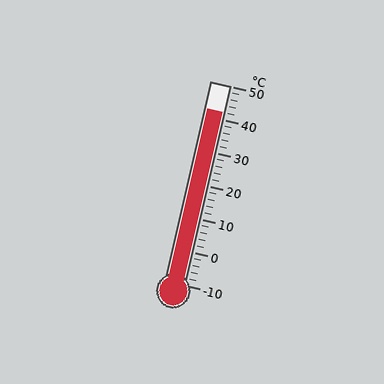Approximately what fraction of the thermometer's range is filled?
The thermometer is filled to approximately 85% of its range.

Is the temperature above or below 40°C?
The temperature is above 40°C.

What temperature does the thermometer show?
The thermometer shows approximately 42°C.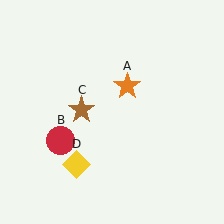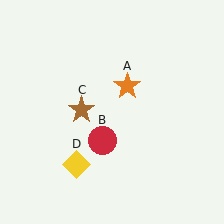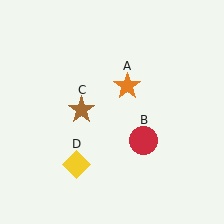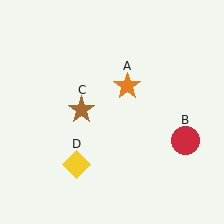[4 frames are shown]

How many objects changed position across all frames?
1 object changed position: red circle (object B).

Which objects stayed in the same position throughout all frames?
Orange star (object A) and brown star (object C) and yellow diamond (object D) remained stationary.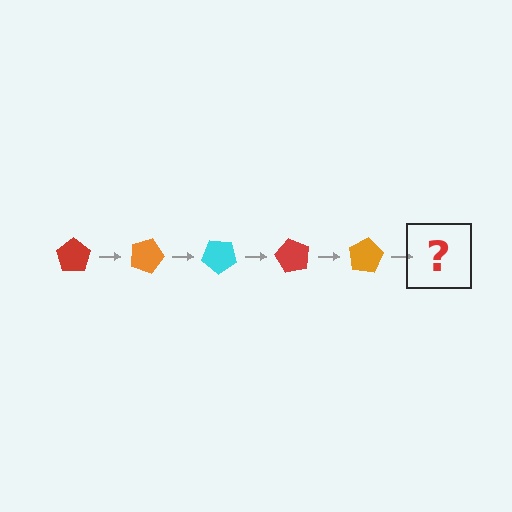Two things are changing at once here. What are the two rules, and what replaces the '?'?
The two rules are that it rotates 20 degrees each step and the color cycles through red, orange, and cyan. The '?' should be a cyan pentagon, rotated 100 degrees from the start.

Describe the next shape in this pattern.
It should be a cyan pentagon, rotated 100 degrees from the start.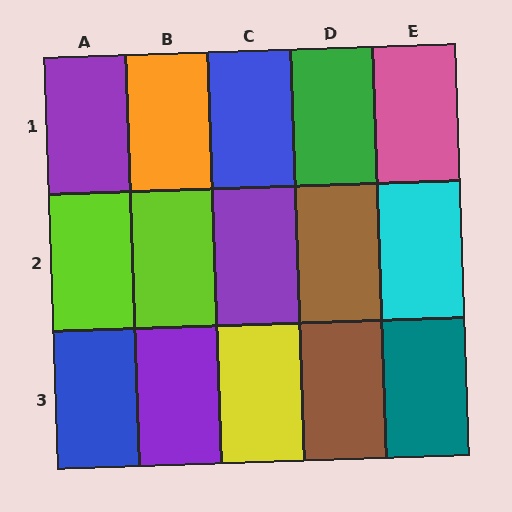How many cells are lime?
2 cells are lime.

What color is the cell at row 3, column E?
Teal.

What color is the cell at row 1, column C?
Blue.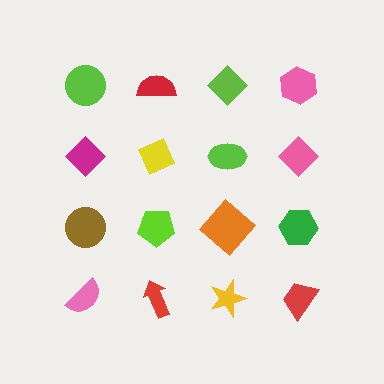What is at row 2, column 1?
A magenta diamond.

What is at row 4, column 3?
A yellow star.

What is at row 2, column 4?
A pink diamond.